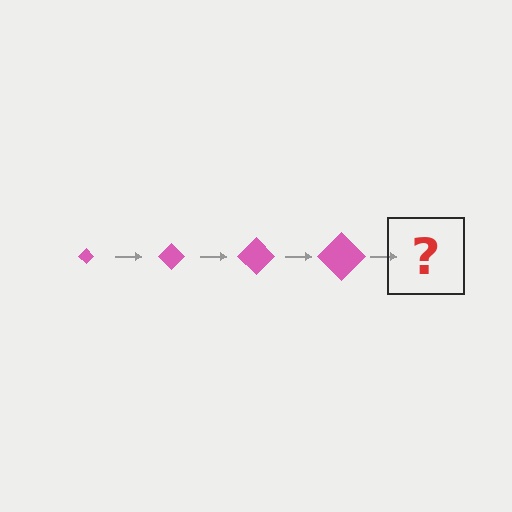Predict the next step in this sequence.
The next step is a pink diamond, larger than the previous one.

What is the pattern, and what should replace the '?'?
The pattern is that the diamond gets progressively larger each step. The '?' should be a pink diamond, larger than the previous one.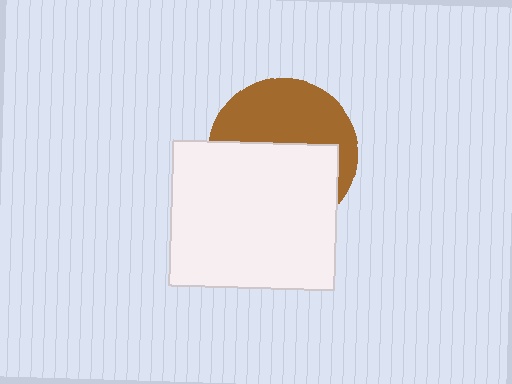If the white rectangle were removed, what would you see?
You would see the complete brown circle.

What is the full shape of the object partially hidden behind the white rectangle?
The partially hidden object is a brown circle.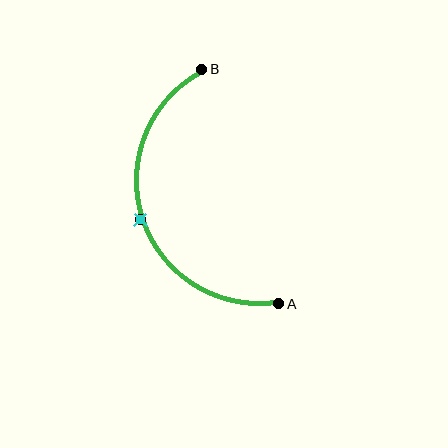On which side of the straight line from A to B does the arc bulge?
The arc bulges to the left of the straight line connecting A and B.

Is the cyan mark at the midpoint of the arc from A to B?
Yes. The cyan mark lies on the arc at equal arc-length from both A and B — it is the arc midpoint.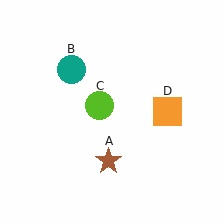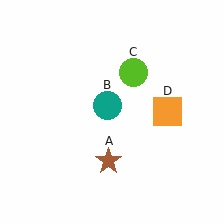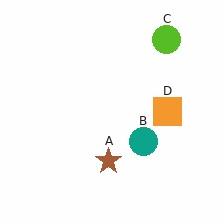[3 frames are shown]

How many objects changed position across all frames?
2 objects changed position: teal circle (object B), lime circle (object C).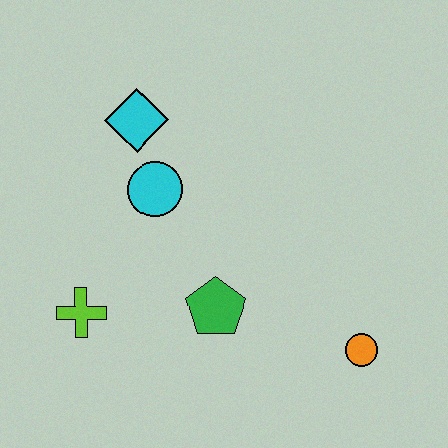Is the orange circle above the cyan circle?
No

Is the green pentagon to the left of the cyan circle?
No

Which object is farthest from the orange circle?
The cyan diamond is farthest from the orange circle.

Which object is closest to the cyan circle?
The cyan diamond is closest to the cyan circle.